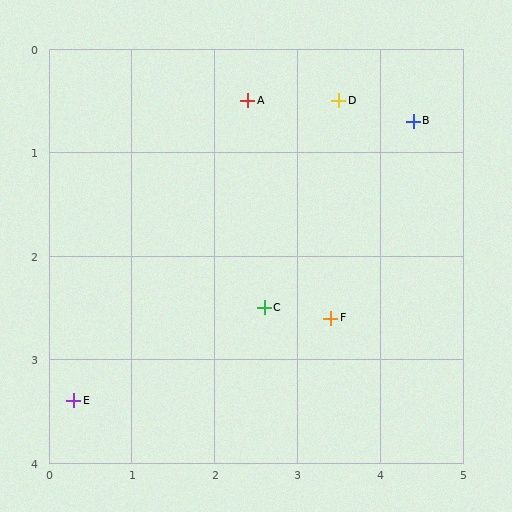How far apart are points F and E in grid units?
Points F and E are about 3.2 grid units apart.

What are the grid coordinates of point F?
Point F is at approximately (3.4, 2.6).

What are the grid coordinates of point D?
Point D is at approximately (3.5, 0.5).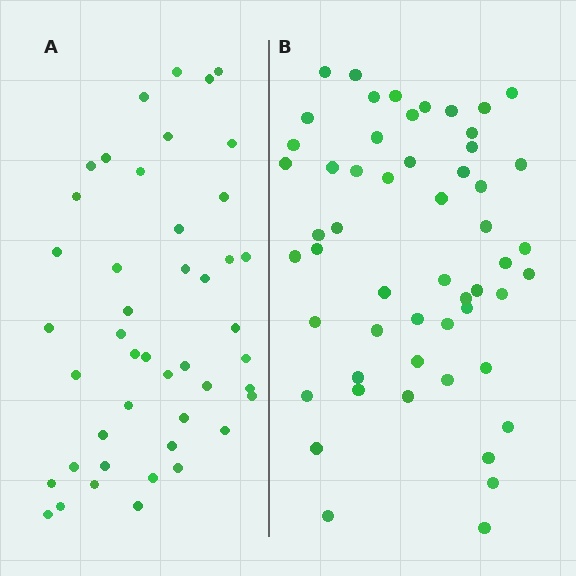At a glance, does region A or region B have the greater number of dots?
Region B (the right region) has more dots.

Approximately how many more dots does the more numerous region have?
Region B has roughly 8 or so more dots than region A.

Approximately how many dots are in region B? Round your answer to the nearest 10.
About 50 dots. (The exact count is 54, which rounds to 50.)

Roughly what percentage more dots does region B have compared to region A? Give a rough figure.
About 20% more.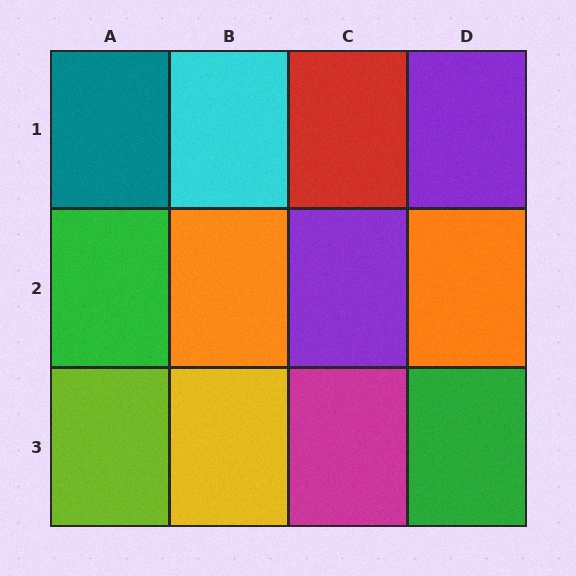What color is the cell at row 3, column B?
Yellow.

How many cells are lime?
1 cell is lime.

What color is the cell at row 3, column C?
Magenta.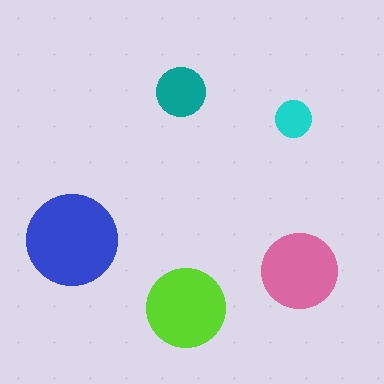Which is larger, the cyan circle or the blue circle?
The blue one.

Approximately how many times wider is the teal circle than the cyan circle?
About 1.5 times wider.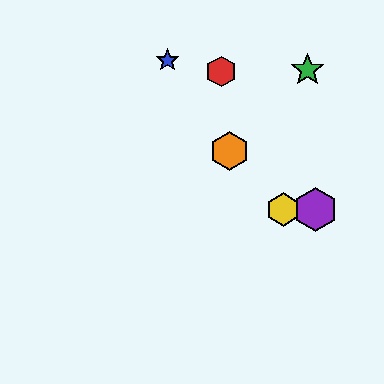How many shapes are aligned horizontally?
2 shapes (the yellow hexagon, the purple hexagon) are aligned horizontally.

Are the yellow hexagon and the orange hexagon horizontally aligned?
No, the yellow hexagon is at y≈210 and the orange hexagon is at y≈151.